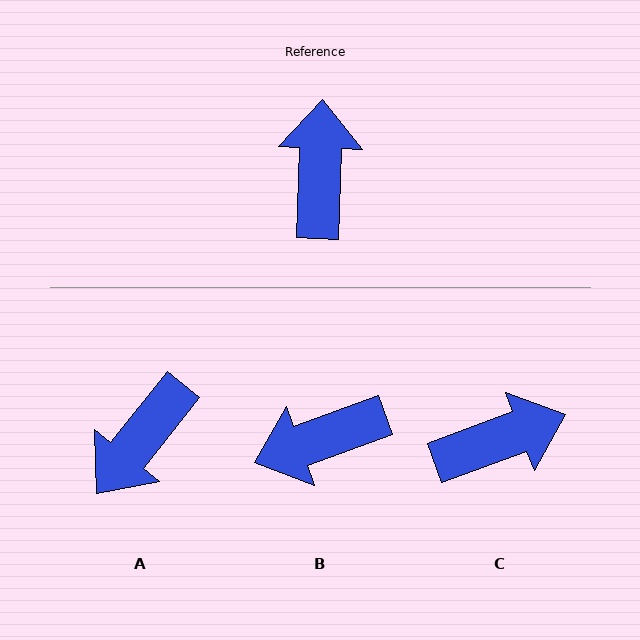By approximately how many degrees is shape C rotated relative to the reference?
Approximately 68 degrees clockwise.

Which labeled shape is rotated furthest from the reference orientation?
A, about 143 degrees away.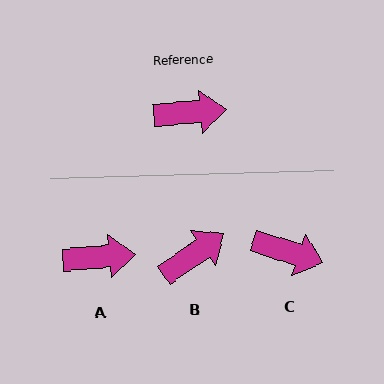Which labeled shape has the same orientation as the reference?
A.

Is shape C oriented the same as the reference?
No, it is off by about 23 degrees.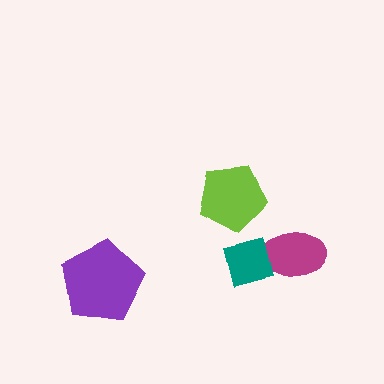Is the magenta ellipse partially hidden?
Yes, it is partially covered by another shape.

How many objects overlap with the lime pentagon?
0 objects overlap with the lime pentagon.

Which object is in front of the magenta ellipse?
The teal square is in front of the magenta ellipse.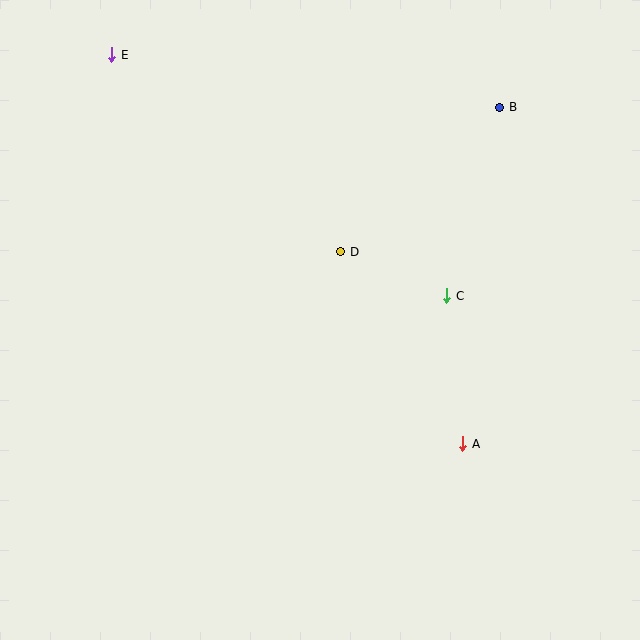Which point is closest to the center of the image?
Point D at (341, 252) is closest to the center.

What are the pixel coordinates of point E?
Point E is at (111, 55).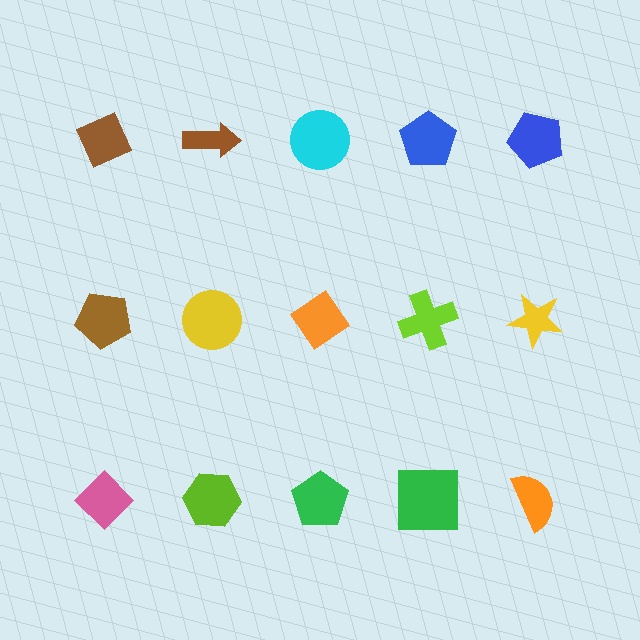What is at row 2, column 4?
A lime cross.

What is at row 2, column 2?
A yellow circle.